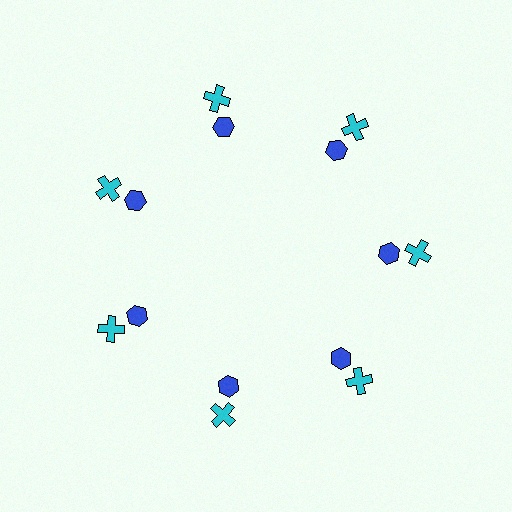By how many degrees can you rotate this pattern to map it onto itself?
The pattern maps onto itself every 51 degrees of rotation.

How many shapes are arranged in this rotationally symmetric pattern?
There are 14 shapes, arranged in 7 groups of 2.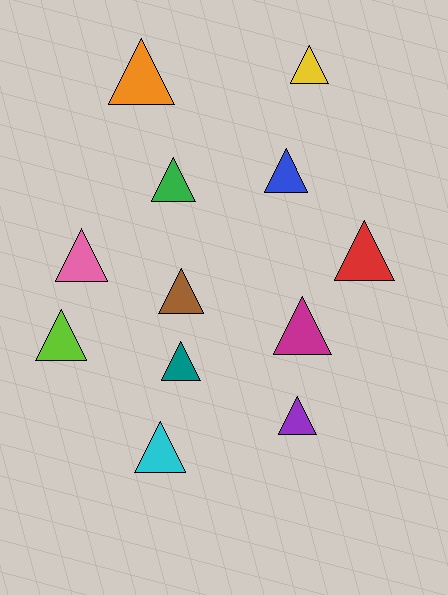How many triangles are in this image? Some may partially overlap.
There are 12 triangles.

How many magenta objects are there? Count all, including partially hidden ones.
There is 1 magenta object.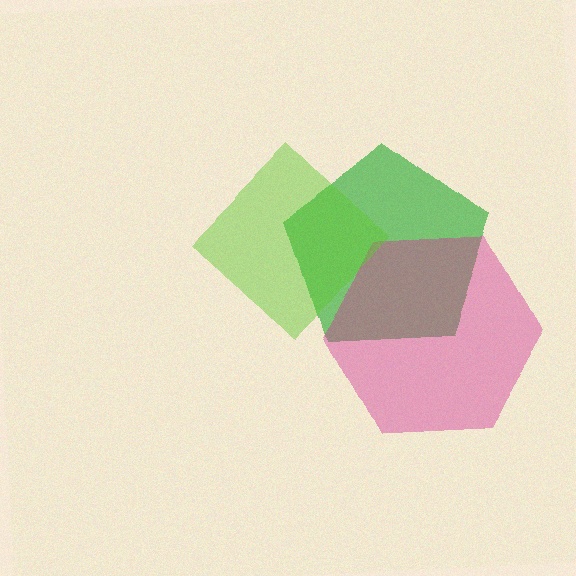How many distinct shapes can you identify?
There are 3 distinct shapes: a green pentagon, a magenta hexagon, a lime diamond.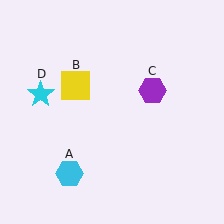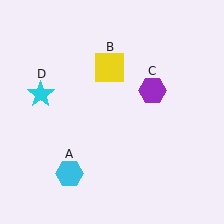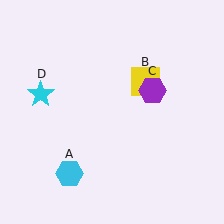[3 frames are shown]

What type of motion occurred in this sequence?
The yellow square (object B) rotated clockwise around the center of the scene.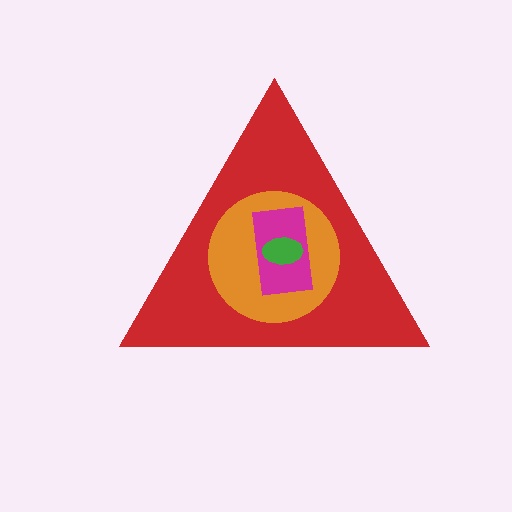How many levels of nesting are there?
4.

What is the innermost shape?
The green ellipse.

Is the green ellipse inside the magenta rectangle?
Yes.